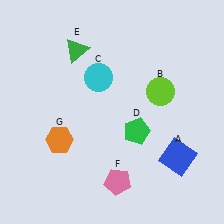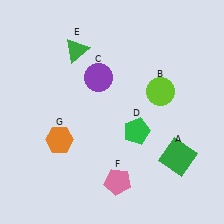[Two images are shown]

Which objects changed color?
A changed from blue to green. C changed from cyan to purple.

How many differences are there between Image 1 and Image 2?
There are 2 differences between the two images.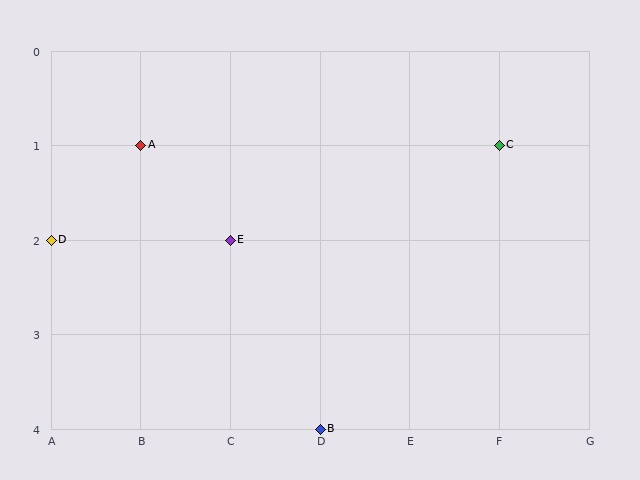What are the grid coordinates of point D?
Point D is at grid coordinates (A, 2).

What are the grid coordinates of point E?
Point E is at grid coordinates (C, 2).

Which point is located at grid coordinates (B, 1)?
Point A is at (B, 1).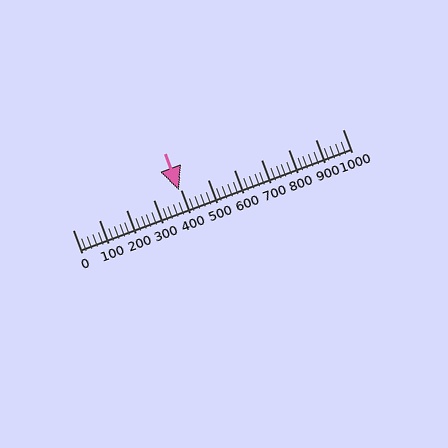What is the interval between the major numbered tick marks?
The major tick marks are spaced 100 units apart.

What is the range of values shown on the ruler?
The ruler shows values from 0 to 1000.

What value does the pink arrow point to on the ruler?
The pink arrow points to approximately 393.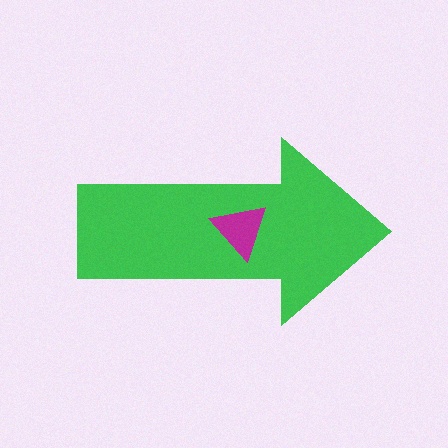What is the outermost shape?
The green arrow.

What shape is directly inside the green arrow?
The magenta triangle.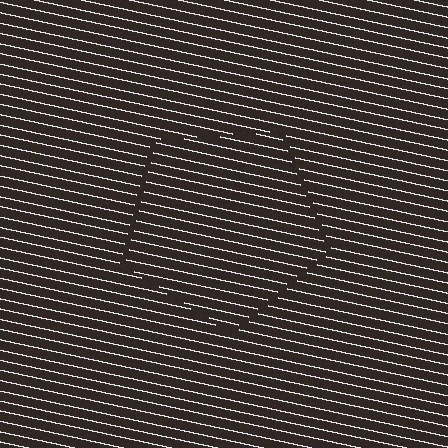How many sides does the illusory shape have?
5 sides — the line-ends trace a pentagon.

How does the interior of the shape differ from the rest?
The interior of the shape contains the same grating, shifted by half a period — the contour is defined by the phase discontinuity where line-ends from the inner and outer gratings abut.